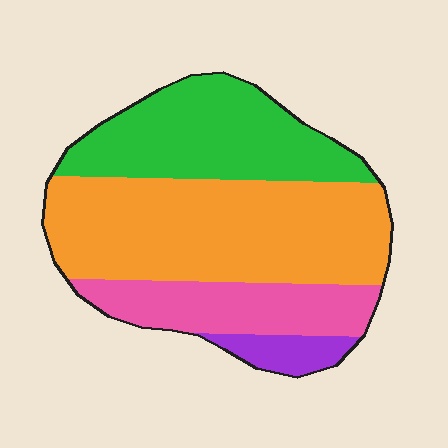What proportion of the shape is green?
Green covers 29% of the shape.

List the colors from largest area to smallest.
From largest to smallest: orange, green, pink, purple.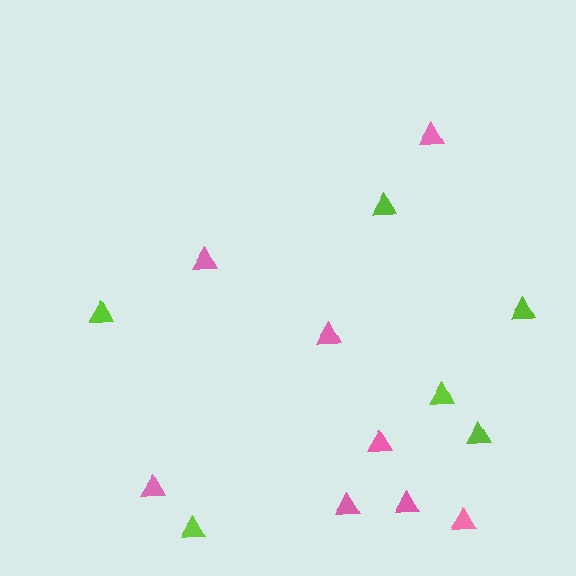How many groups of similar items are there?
There are 2 groups: one group of lime triangles (6) and one group of pink triangles (8).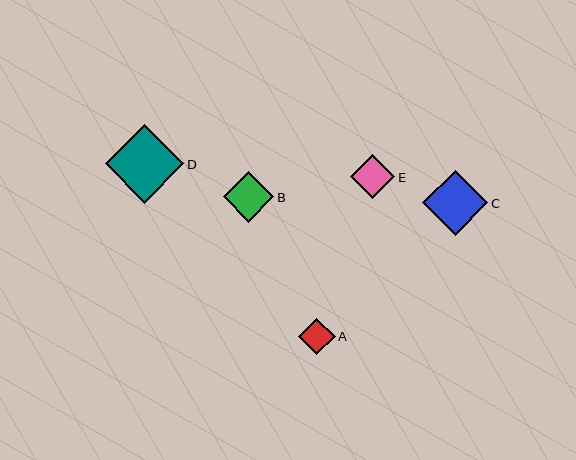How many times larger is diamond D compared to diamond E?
Diamond D is approximately 1.8 times the size of diamond E.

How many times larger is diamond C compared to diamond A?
Diamond C is approximately 1.8 times the size of diamond A.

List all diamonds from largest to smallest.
From largest to smallest: D, C, B, E, A.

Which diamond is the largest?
Diamond D is the largest with a size of approximately 78 pixels.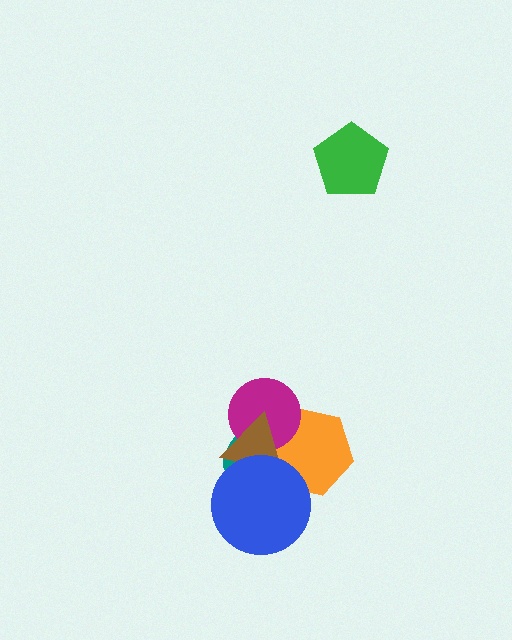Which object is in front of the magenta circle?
The brown triangle is in front of the magenta circle.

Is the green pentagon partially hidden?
No, no other shape covers it.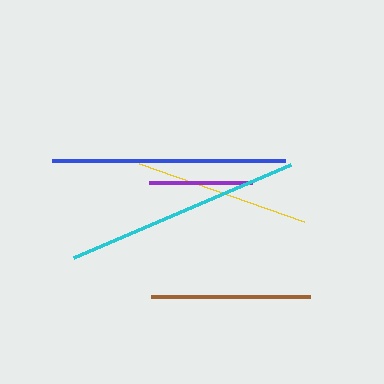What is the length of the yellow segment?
The yellow segment is approximately 175 pixels long.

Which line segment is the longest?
The cyan line is the longest at approximately 235 pixels.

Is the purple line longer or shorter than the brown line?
The brown line is longer than the purple line.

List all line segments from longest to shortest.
From longest to shortest: cyan, blue, yellow, brown, purple.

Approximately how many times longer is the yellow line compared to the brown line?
The yellow line is approximately 1.1 times the length of the brown line.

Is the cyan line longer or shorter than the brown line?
The cyan line is longer than the brown line.